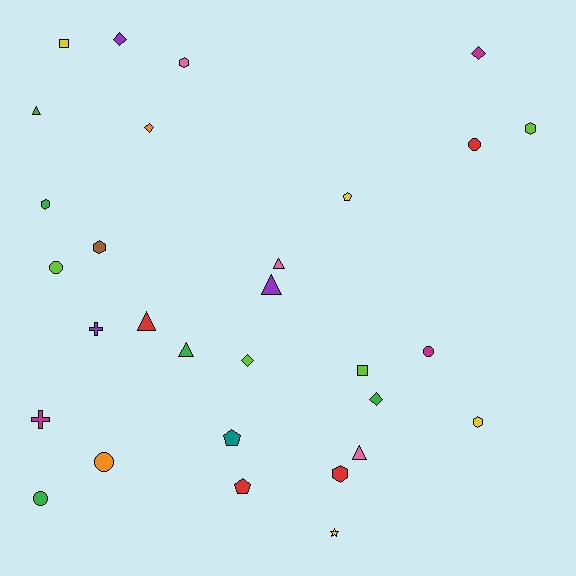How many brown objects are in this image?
There is 1 brown object.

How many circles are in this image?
There are 5 circles.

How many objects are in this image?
There are 30 objects.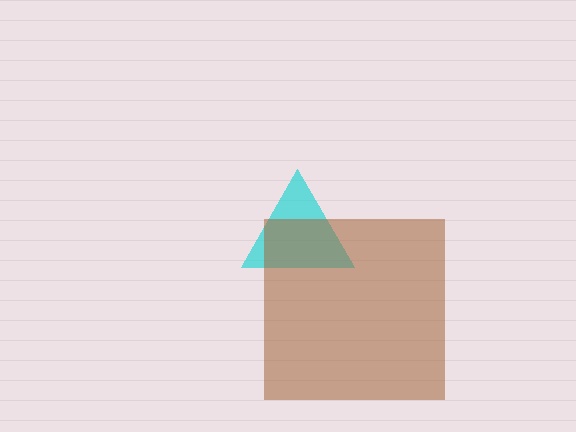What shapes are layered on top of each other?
The layered shapes are: a cyan triangle, a brown square.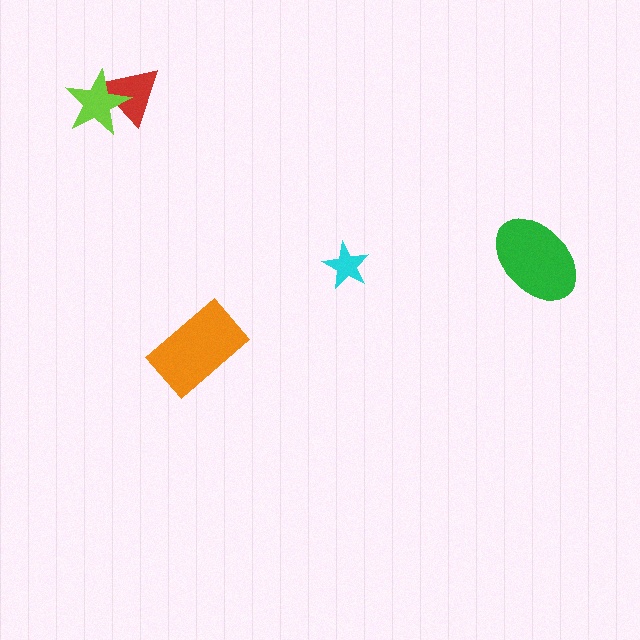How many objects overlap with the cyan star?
0 objects overlap with the cyan star.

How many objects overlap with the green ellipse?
0 objects overlap with the green ellipse.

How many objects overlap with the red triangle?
1 object overlaps with the red triangle.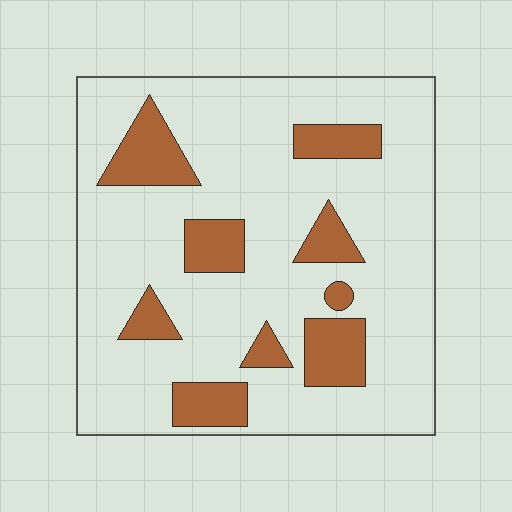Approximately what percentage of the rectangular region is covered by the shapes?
Approximately 20%.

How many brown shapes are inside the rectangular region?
9.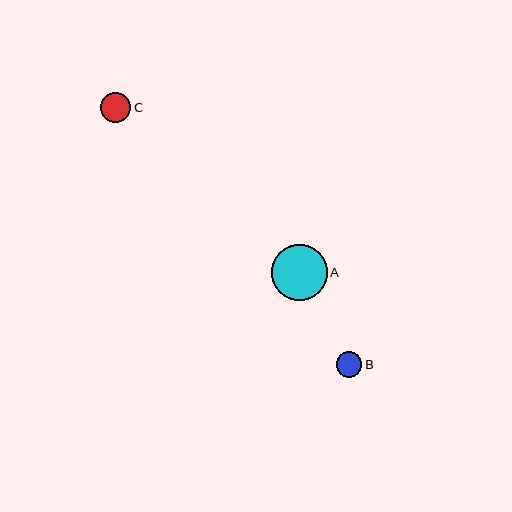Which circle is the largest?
Circle A is the largest with a size of approximately 56 pixels.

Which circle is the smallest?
Circle B is the smallest with a size of approximately 25 pixels.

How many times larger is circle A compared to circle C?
Circle A is approximately 1.8 times the size of circle C.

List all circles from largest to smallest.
From largest to smallest: A, C, B.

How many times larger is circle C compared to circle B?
Circle C is approximately 1.2 times the size of circle B.